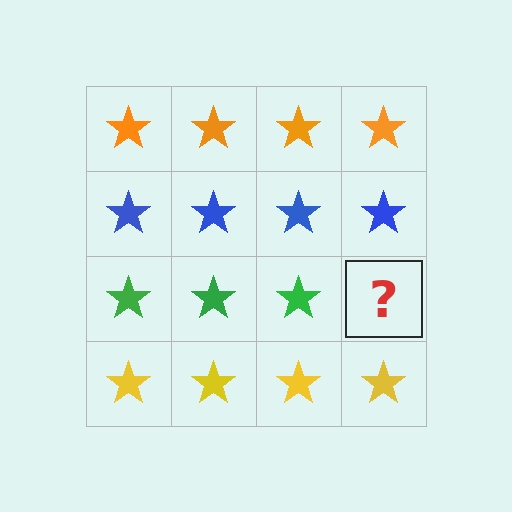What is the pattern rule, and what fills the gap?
The rule is that each row has a consistent color. The gap should be filled with a green star.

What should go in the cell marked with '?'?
The missing cell should contain a green star.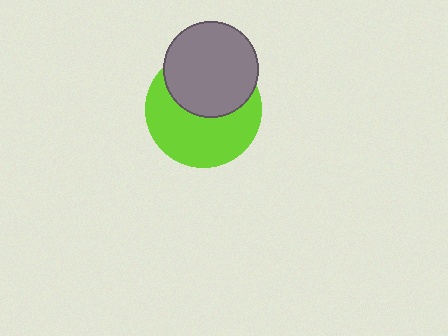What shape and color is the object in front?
The object in front is a gray circle.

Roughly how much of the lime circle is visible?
About half of it is visible (roughly 57%).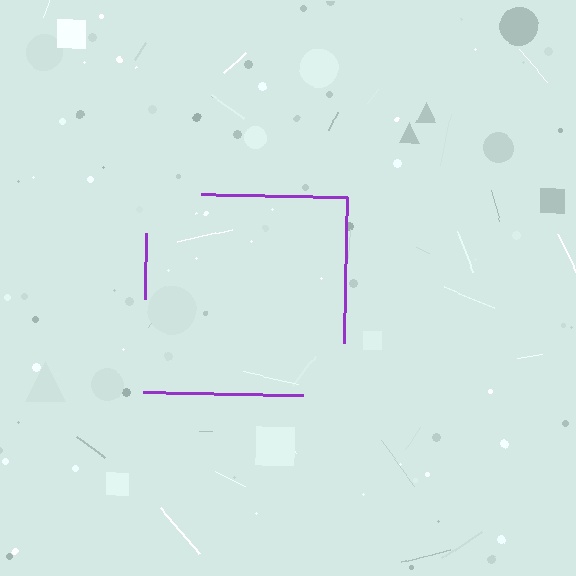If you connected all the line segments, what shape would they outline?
They would outline a square.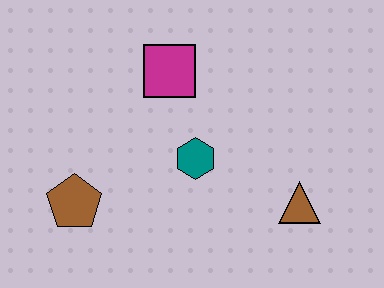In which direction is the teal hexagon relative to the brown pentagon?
The teal hexagon is to the right of the brown pentagon.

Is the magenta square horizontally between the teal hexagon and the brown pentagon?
Yes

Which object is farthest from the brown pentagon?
The brown triangle is farthest from the brown pentagon.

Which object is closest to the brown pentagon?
The teal hexagon is closest to the brown pentagon.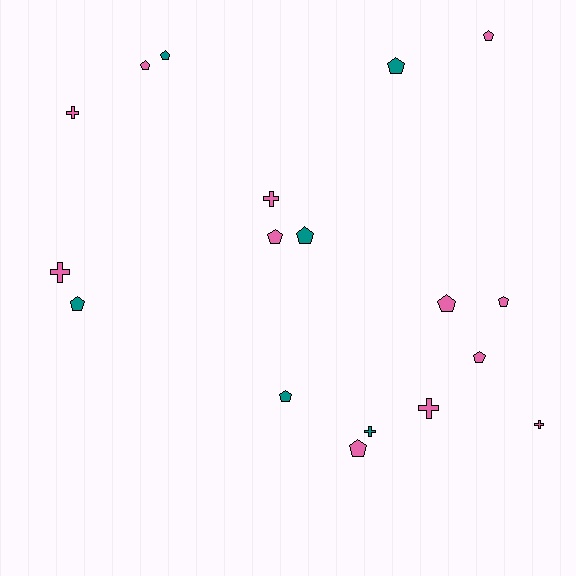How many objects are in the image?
There are 18 objects.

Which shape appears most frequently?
Pentagon, with 12 objects.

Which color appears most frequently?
Pink, with 12 objects.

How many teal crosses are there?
There is 1 teal cross.